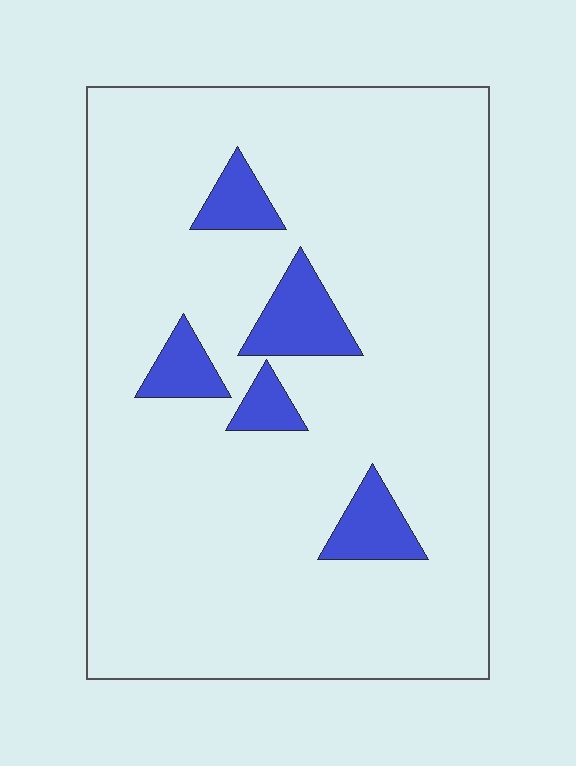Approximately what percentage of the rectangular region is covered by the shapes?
Approximately 10%.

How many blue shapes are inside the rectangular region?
5.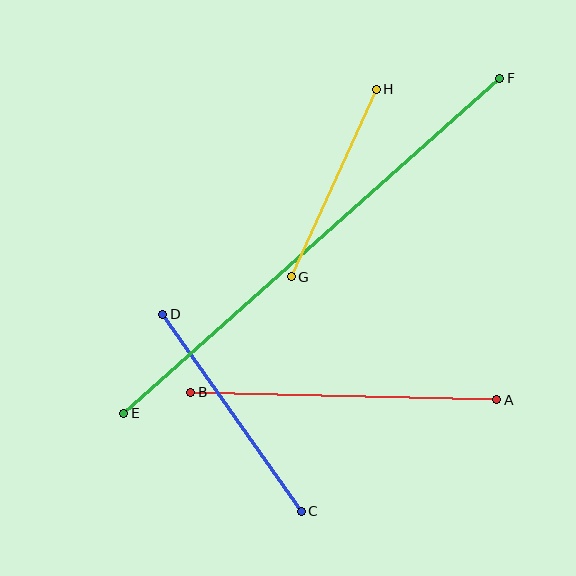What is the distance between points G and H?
The distance is approximately 206 pixels.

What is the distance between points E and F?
The distance is approximately 503 pixels.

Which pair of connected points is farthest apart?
Points E and F are farthest apart.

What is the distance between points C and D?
The distance is approximately 241 pixels.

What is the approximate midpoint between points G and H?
The midpoint is at approximately (334, 183) pixels.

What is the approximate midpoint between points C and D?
The midpoint is at approximately (232, 413) pixels.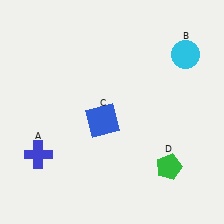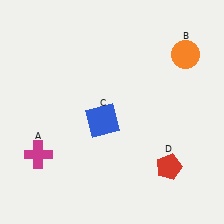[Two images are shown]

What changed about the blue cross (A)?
In Image 1, A is blue. In Image 2, it changed to magenta.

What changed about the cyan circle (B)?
In Image 1, B is cyan. In Image 2, it changed to orange.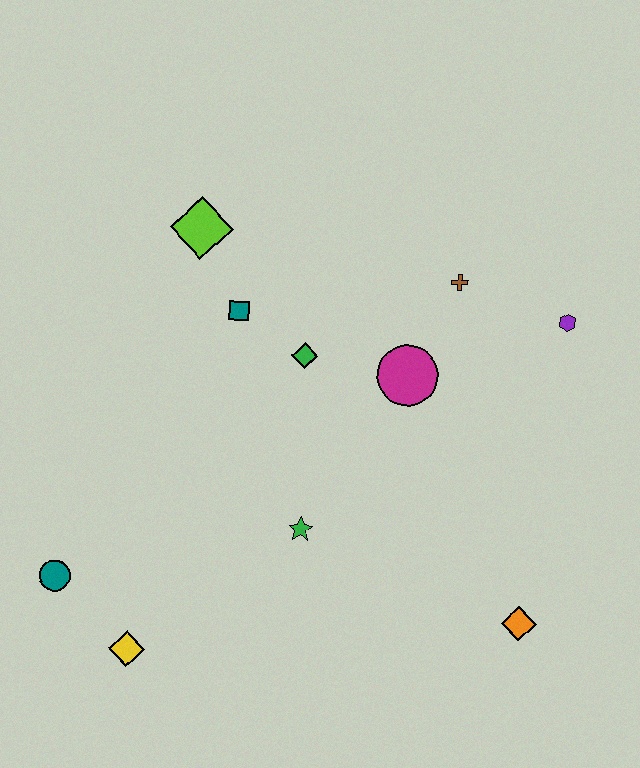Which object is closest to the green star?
The green diamond is closest to the green star.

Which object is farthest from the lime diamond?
The orange diamond is farthest from the lime diamond.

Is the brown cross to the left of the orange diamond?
Yes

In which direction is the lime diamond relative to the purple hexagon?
The lime diamond is to the left of the purple hexagon.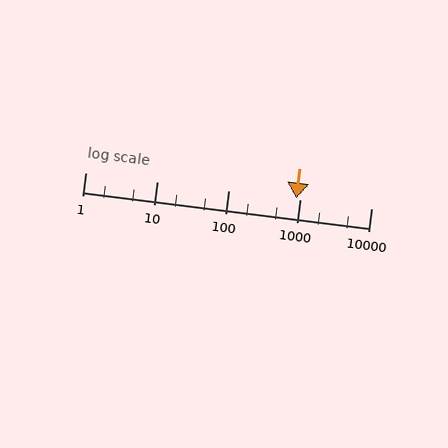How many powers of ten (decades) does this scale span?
The scale spans 4 decades, from 1 to 10000.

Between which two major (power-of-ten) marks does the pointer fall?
The pointer is between 100 and 1000.